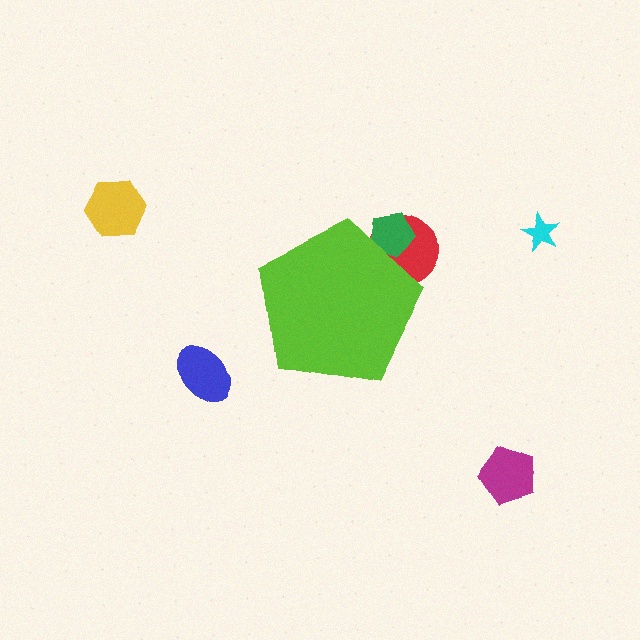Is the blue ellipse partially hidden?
No, the blue ellipse is fully visible.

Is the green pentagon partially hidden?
Yes, the green pentagon is partially hidden behind the lime pentagon.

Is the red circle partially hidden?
Yes, the red circle is partially hidden behind the lime pentagon.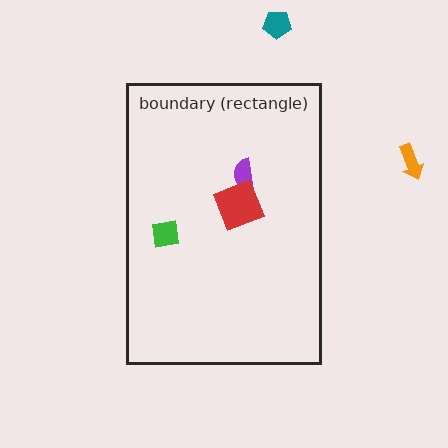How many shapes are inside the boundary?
3 inside, 2 outside.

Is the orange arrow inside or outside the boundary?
Outside.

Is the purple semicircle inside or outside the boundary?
Inside.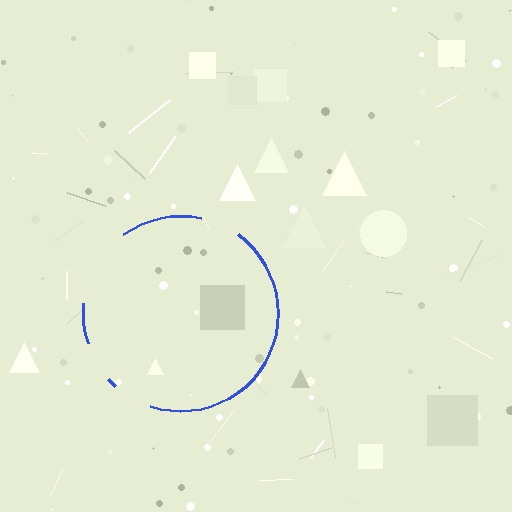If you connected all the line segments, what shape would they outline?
They would outline a circle.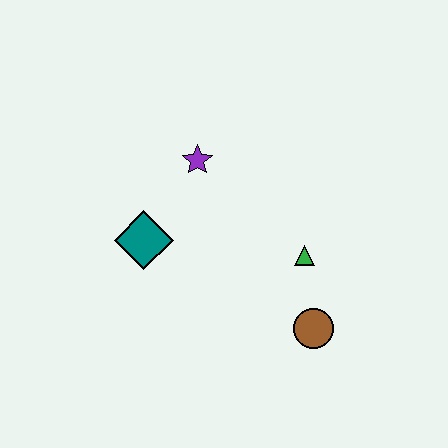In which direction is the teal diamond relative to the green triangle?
The teal diamond is to the left of the green triangle.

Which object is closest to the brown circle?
The green triangle is closest to the brown circle.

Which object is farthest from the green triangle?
The teal diamond is farthest from the green triangle.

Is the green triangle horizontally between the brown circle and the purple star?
Yes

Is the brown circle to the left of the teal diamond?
No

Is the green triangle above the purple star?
No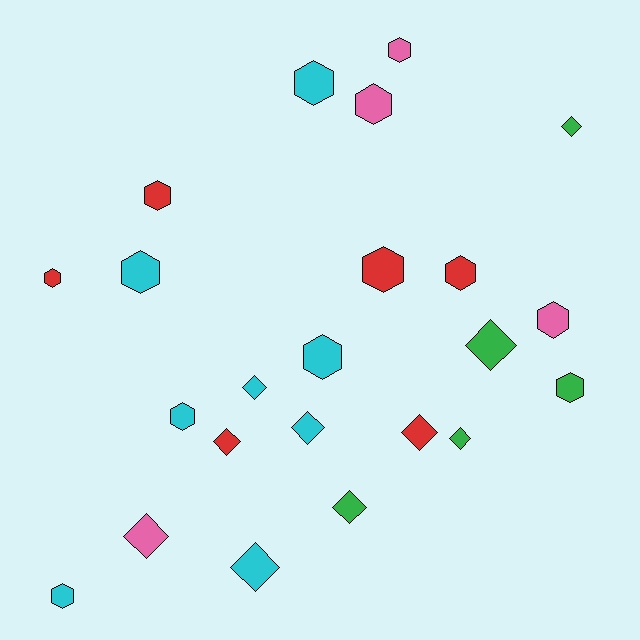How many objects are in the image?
There are 23 objects.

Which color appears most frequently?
Cyan, with 8 objects.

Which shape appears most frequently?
Hexagon, with 13 objects.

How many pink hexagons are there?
There are 3 pink hexagons.